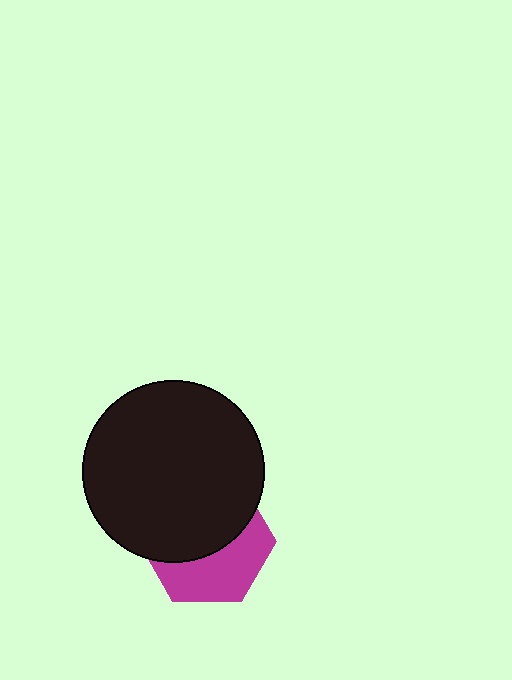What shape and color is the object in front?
The object in front is a black circle.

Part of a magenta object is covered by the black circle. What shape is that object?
It is a hexagon.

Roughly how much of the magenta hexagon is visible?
A small part of it is visible (roughly 44%).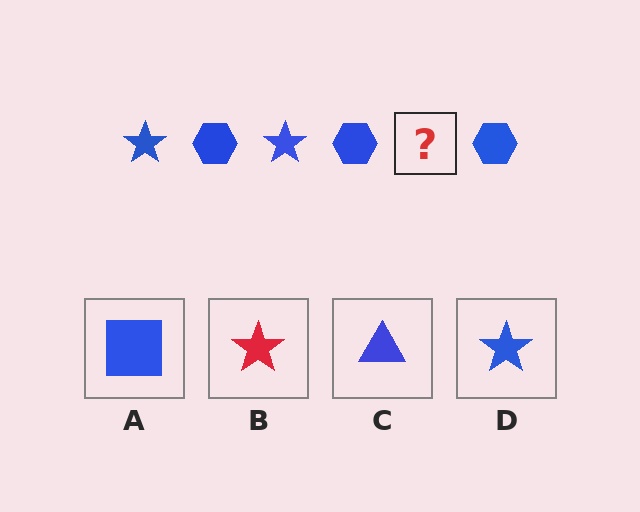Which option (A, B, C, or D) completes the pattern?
D.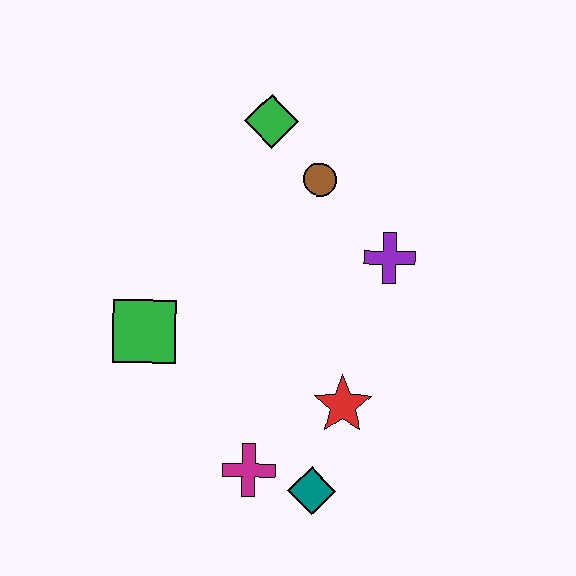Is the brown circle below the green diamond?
Yes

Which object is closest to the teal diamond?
The magenta cross is closest to the teal diamond.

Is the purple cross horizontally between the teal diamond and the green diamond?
No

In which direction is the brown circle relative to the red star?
The brown circle is above the red star.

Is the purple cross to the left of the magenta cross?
No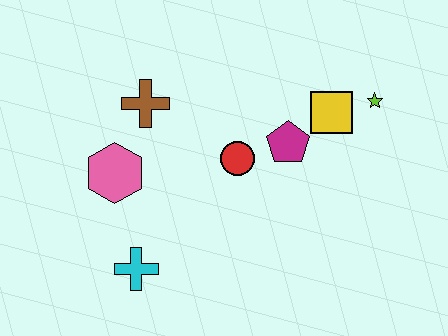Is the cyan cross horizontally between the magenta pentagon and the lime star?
No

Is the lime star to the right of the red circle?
Yes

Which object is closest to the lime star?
The yellow square is closest to the lime star.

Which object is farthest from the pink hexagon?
The lime star is farthest from the pink hexagon.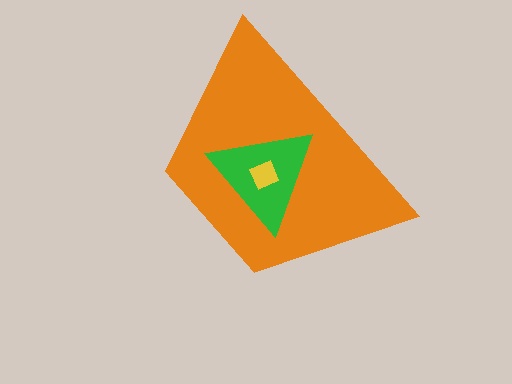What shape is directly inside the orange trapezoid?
The green triangle.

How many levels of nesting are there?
3.